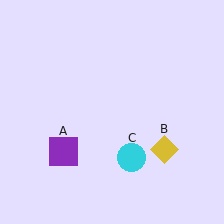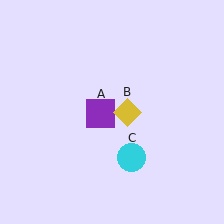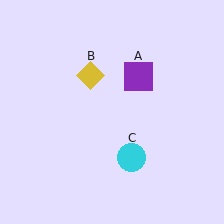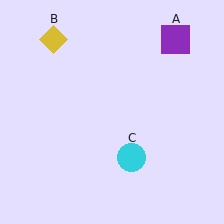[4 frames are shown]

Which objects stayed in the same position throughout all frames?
Cyan circle (object C) remained stationary.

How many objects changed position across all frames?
2 objects changed position: purple square (object A), yellow diamond (object B).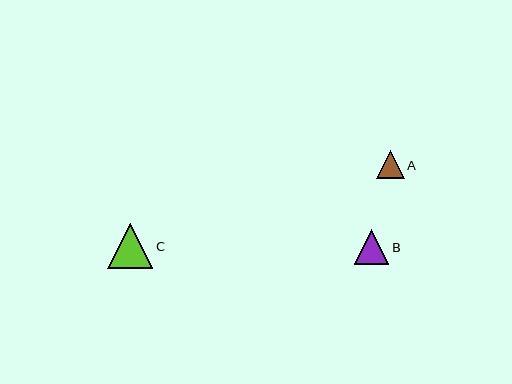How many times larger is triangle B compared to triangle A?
Triangle B is approximately 1.2 times the size of triangle A.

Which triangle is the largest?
Triangle C is the largest with a size of approximately 45 pixels.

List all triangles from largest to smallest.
From largest to smallest: C, B, A.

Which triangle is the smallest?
Triangle A is the smallest with a size of approximately 28 pixels.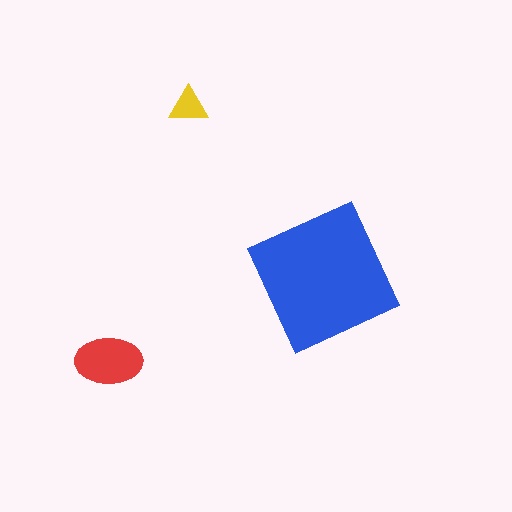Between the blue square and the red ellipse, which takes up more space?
The blue square.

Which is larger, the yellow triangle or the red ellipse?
The red ellipse.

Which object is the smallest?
The yellow triangle.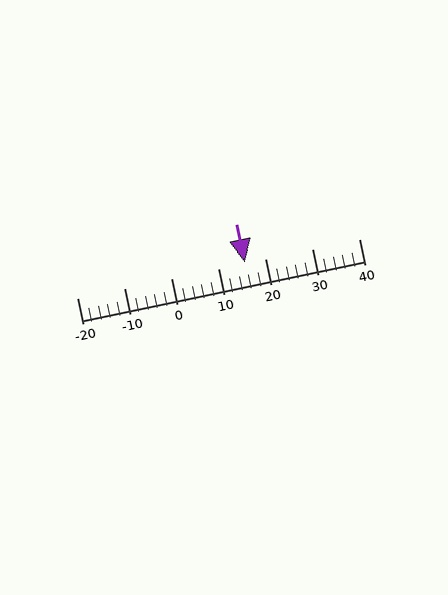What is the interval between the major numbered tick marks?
The major tick marks are spaced 10 units apart.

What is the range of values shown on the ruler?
The ruler shows values from -20 to 40.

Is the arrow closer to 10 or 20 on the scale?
The arrow is closer to 20.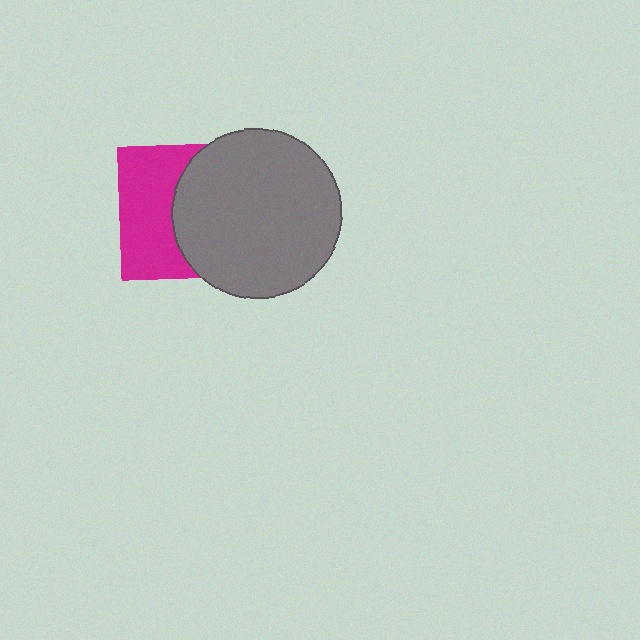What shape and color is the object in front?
The object in front is a gray circle.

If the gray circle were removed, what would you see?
You would see the complete magenta square.